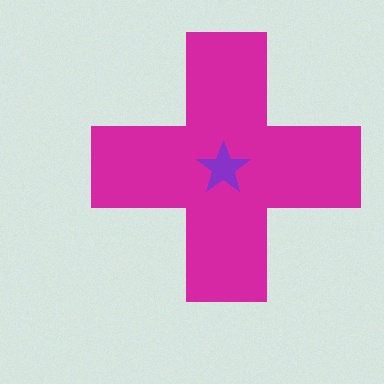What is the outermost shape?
The magenta cross.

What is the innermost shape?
The purple star.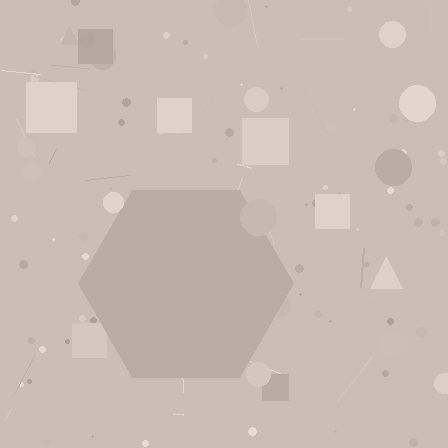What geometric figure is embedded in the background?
A hexagon is embedded in the background.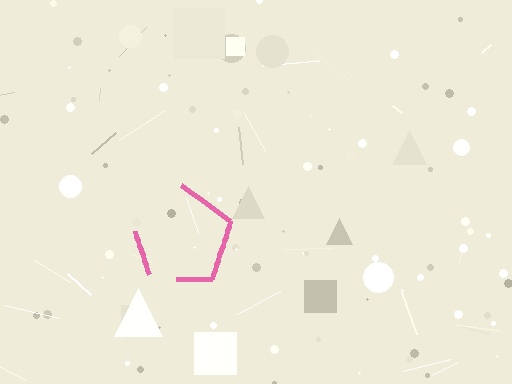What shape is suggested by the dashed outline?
The dashed outline suggests a pentagon.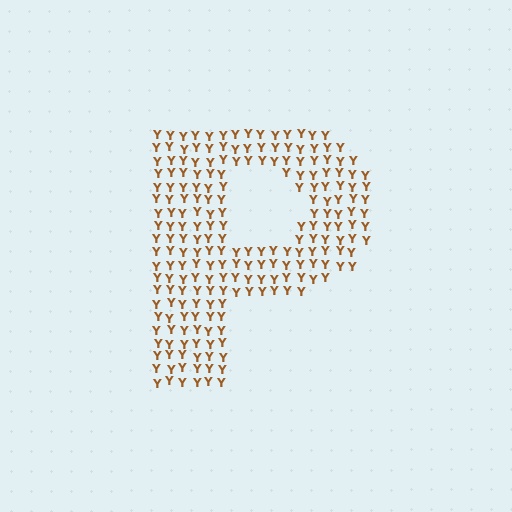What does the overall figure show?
The overall figure shows the letter P.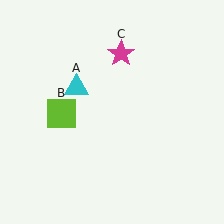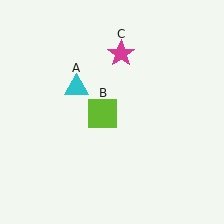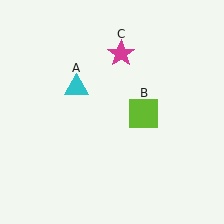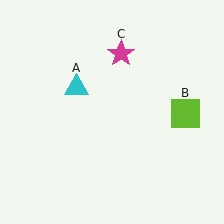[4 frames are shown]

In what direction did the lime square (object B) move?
The lime square (object B) moved right.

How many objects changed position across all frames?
1 object changed position: lime square (object B).